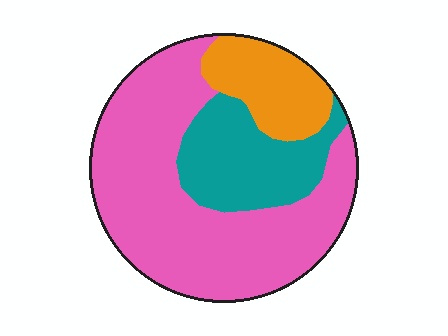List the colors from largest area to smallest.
From largest to smallest: pink, teal, orange.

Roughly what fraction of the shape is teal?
Teal covers 22% of the shape.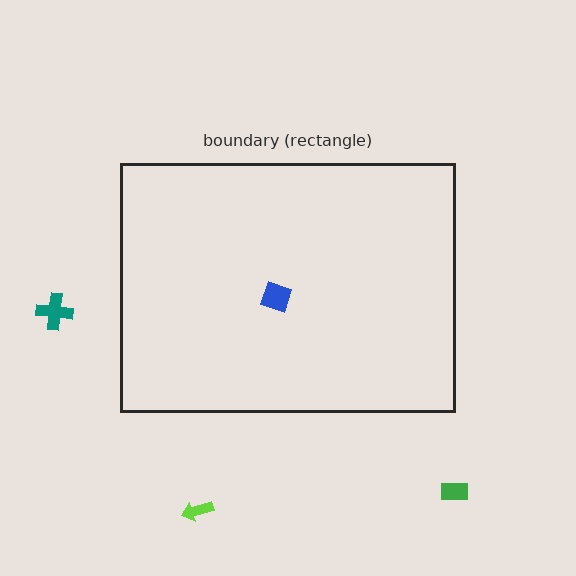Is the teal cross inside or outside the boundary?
Outside.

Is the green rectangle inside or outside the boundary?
Outside.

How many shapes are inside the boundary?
1 inside, 3 outside.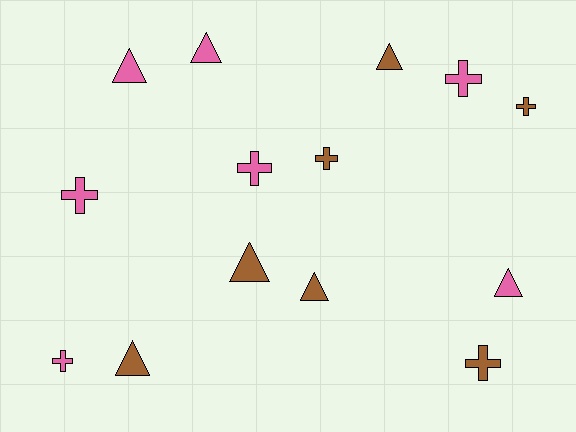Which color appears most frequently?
Pink, with 7 objects.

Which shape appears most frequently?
Triangle, with 7 objects.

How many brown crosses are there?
There are 3 brown crosses.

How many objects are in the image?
There are 14 objects.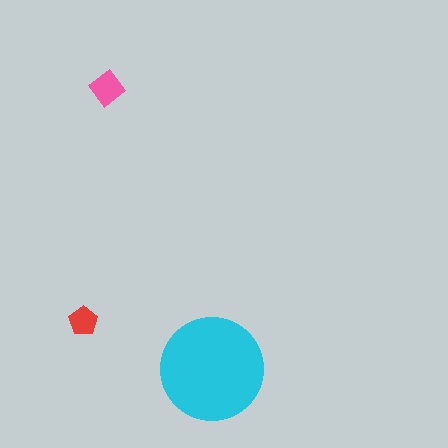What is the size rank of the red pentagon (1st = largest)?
3rd.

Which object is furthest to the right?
The cyan circle is rightmost.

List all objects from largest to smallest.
The cyan circle, the pink diamond, the red pentagon.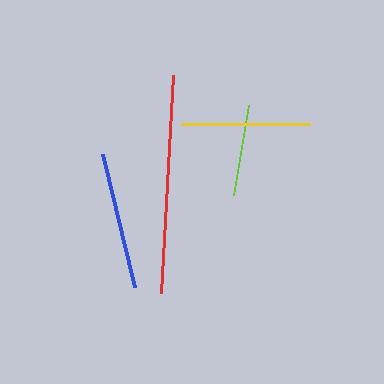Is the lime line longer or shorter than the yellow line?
The yellow line is longer than the lime line.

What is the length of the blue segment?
The blue segment is approximately 136 pixels long.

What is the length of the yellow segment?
The yellow segment is approximately 129 pixels long.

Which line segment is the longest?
The red line is the longest at approximately 219 pixels.